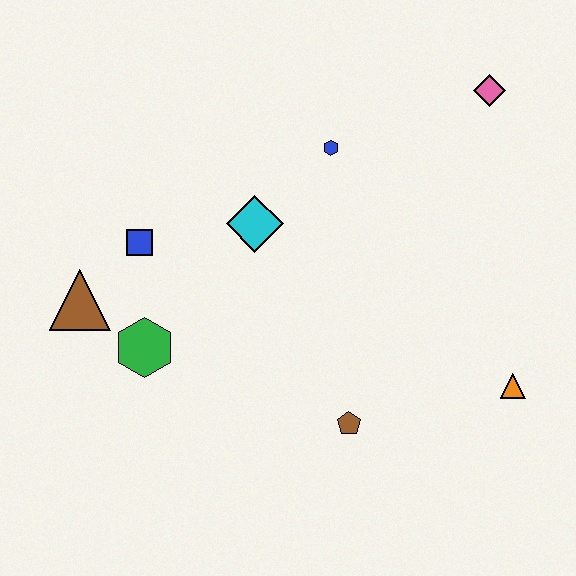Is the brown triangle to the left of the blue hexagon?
Yes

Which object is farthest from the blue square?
The orange triangle is farthest from the blue square.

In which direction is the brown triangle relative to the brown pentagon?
The brown triangle is to the left of the brown pentagon.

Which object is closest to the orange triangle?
The brown pentagon is closest to the orange triangle.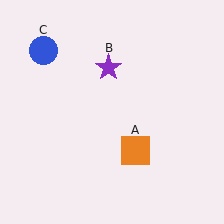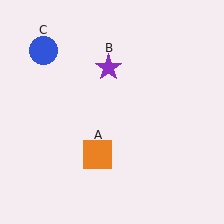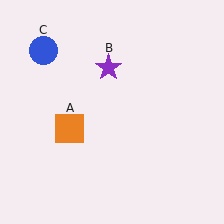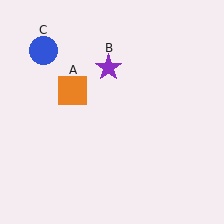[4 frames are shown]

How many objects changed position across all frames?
1 object changed position: orange square (object A).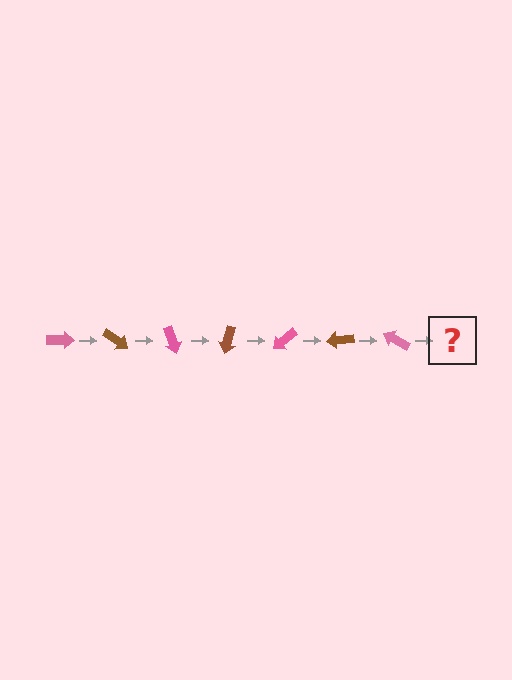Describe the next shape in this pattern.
It should be a brown arrow, rotated 245 degrees from the start.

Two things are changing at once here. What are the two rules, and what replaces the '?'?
The two rules are that it rotates 35 degrees each step and the color cycles through pink and brown. The '?' should be a brown arrow, rotated 245 degrees from the start.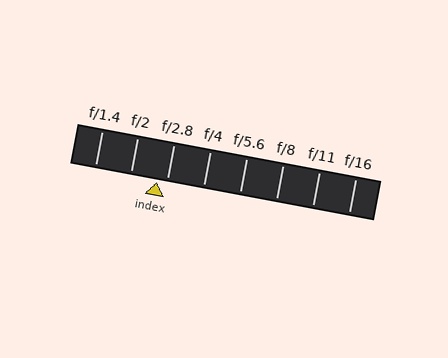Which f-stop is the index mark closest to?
The index mark is closest to f/2.8.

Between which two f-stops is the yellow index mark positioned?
The index mark is between f/2 and f/2.8.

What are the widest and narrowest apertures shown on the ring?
The widest aperture shown is f/1.4 and the narrowest is f/16.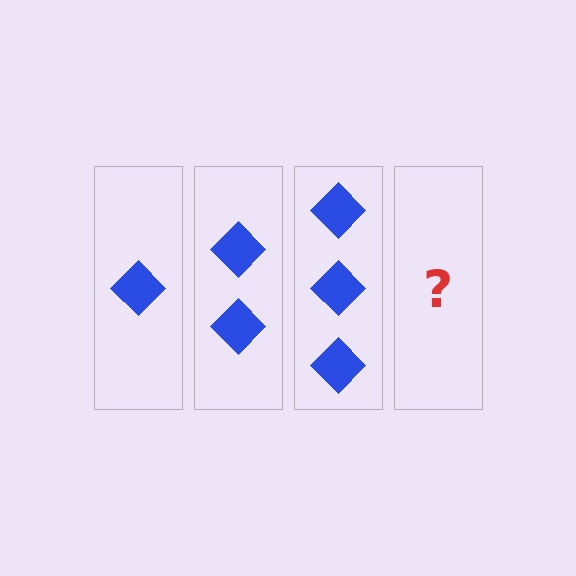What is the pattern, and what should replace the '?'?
The pattern is that each step adds one more diamond. The '?' should be 4 diamonds.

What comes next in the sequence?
The next element should be 4 diamonds.